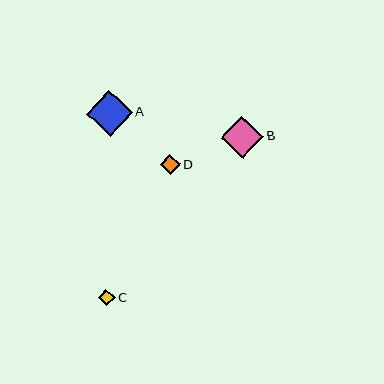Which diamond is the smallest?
Diamond C is the smallest with a size of approximately 17 pixels.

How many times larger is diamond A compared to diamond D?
Diamond A is approximately 2.3 times the size of diamond D.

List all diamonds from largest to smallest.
From largest to smallest: A, B, D, C.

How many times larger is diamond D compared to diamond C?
Diamond D is approximately 1.2 times the size of diamond C.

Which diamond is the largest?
Diamond A is the largest with a size of approximately 46 pixels.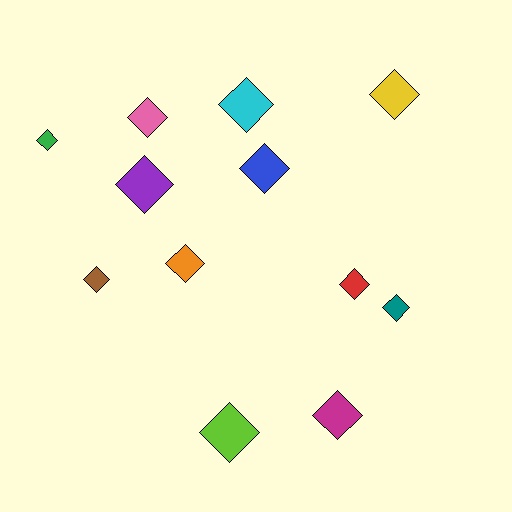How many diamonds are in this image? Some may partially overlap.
There are 12 diamonds.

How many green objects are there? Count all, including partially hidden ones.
There is 1 green object.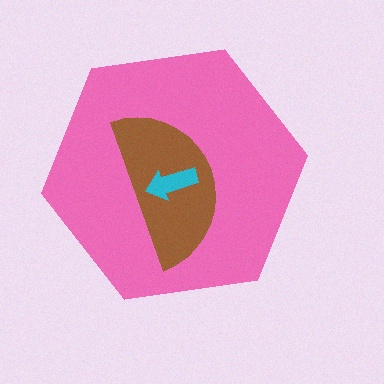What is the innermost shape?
The cyan arrow.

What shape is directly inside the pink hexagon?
The brown semicircle.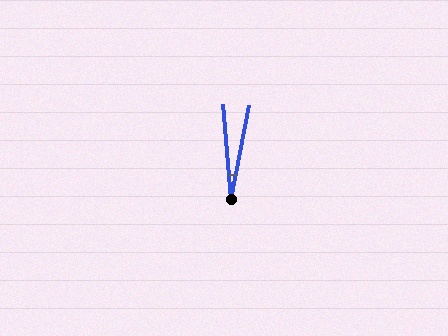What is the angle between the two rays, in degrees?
Approximately 15 degrees.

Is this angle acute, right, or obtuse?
It is acute.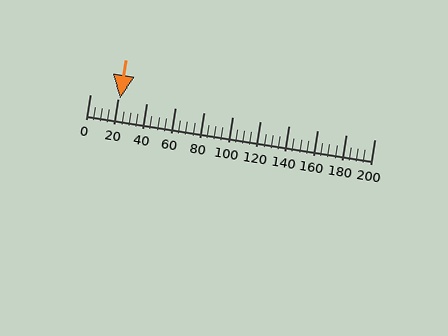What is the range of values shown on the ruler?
The ruler shows values from 0 to 200.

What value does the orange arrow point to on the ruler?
The orange arrow points to approximately 21.